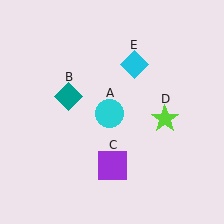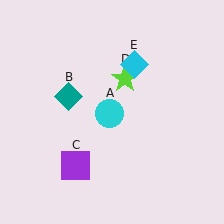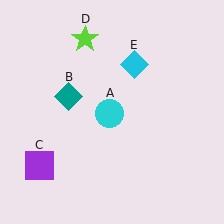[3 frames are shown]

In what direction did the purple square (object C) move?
The purple square (object C) moved left.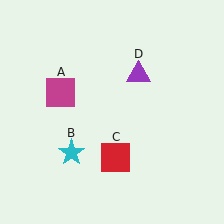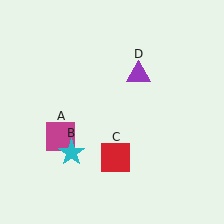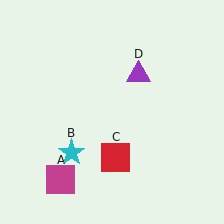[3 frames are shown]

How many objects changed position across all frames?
1 object changed position: magenta square (object A).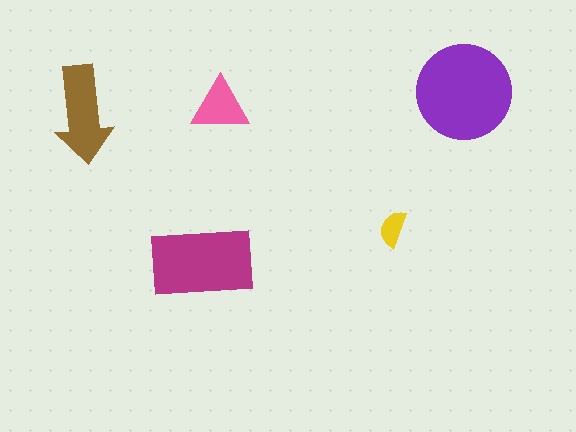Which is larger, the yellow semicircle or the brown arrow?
The brown arrow.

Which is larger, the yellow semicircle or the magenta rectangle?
The magenta rectangle.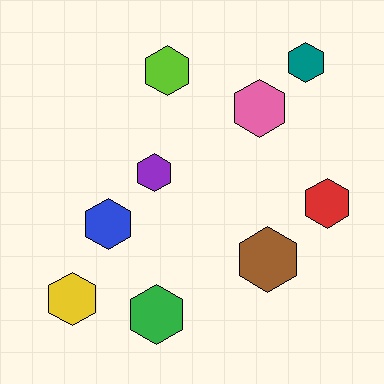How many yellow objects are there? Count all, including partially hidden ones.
There is 1 yellow object.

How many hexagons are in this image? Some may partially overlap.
There are 9 hexagons.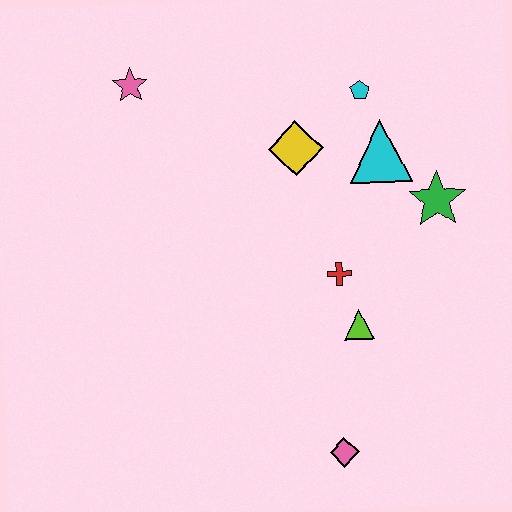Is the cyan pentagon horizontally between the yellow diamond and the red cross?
No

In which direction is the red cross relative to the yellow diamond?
The red cross is below the yellow diamond.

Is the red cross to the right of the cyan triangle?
No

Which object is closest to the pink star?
The yellow diamond is closest to the pink star.